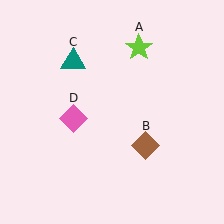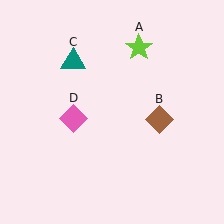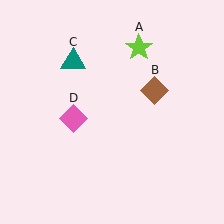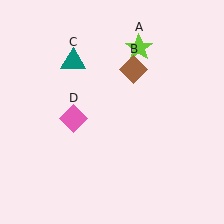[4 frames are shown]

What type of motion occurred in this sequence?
The brown diamond (object B) rotated counterclockwise around the center of the scene.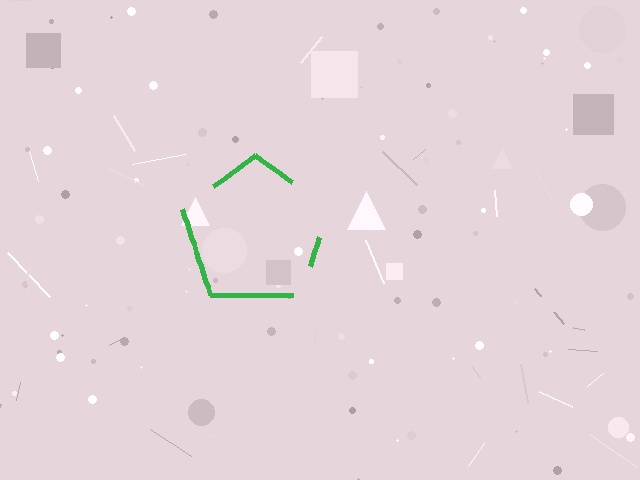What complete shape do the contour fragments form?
The contour fragments form a pentagon.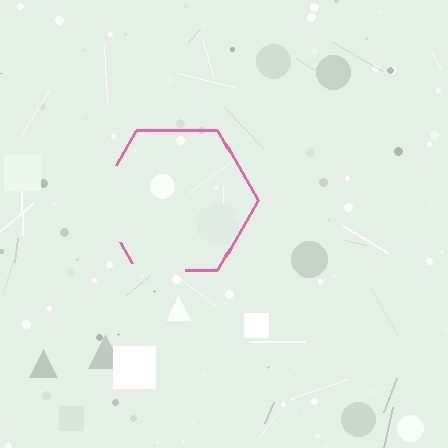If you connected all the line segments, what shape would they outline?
They would outline a hexagon.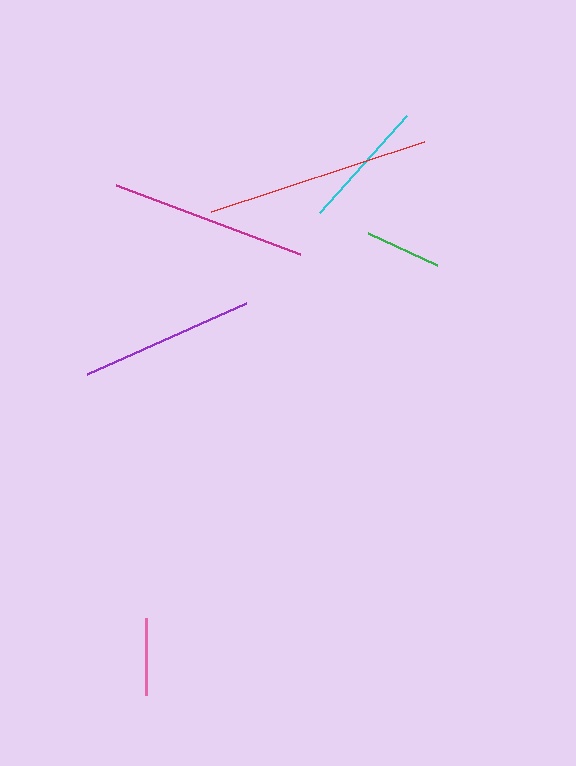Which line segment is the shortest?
The green line is the shortest at approximately 75 pixels.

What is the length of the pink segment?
The pink segment is approximately 78 pixels long.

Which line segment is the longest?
The red line is the longest at approximately 224 pixels.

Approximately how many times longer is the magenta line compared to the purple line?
The magenta line is approximately 1.1 times the length of the purple line.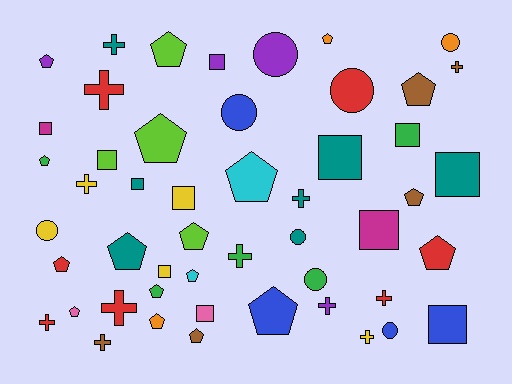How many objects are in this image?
There are 50 objects.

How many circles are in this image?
There are 8 circles.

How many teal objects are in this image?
There are 7 teal objects.